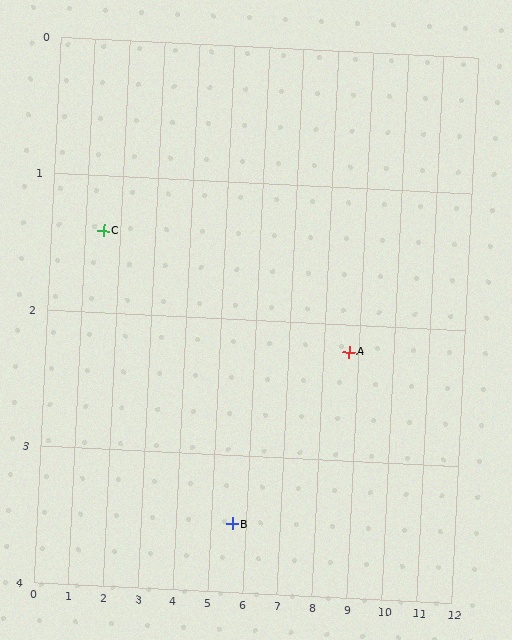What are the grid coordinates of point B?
Point B is at approximately (5.6, 3.5).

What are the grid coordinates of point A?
Point A is at approximately (8.7, 2.2).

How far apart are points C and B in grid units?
Points C and B are about 4.6 grid units apart.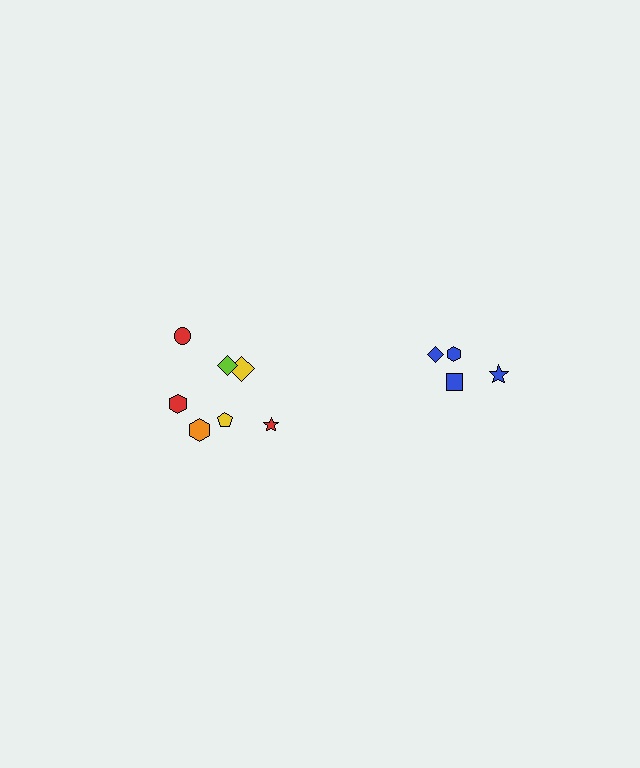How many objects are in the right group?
There are 4 objects.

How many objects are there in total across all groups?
There are 11 objects.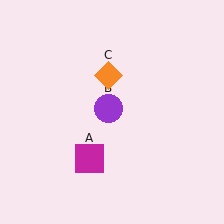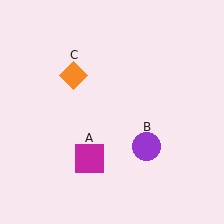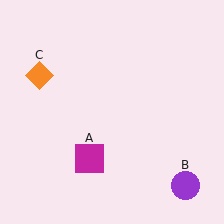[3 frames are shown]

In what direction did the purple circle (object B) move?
The purple circle (object B) moved down and to the right.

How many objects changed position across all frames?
2 objects changed position: purple circle (object B), orange diamond (object C).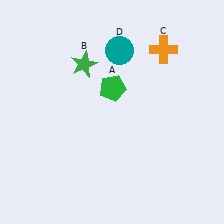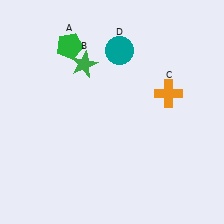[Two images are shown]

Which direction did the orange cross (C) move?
The orange cross (C) moved down.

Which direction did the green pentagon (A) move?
The green pentagon (A) moved left.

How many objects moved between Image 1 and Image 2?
2 objects moved between the two images.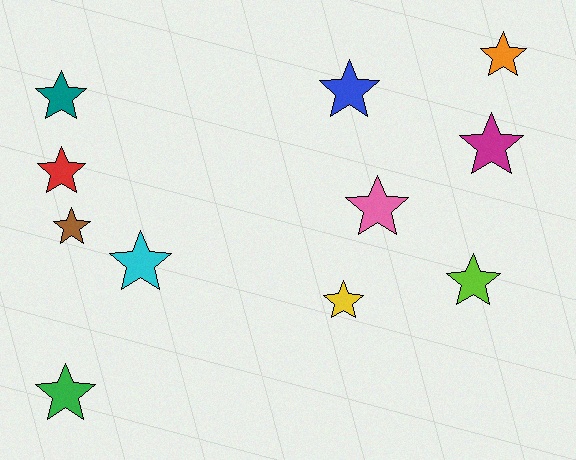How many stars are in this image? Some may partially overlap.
There are 11 stars.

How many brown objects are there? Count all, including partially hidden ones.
There is 1 brown object.